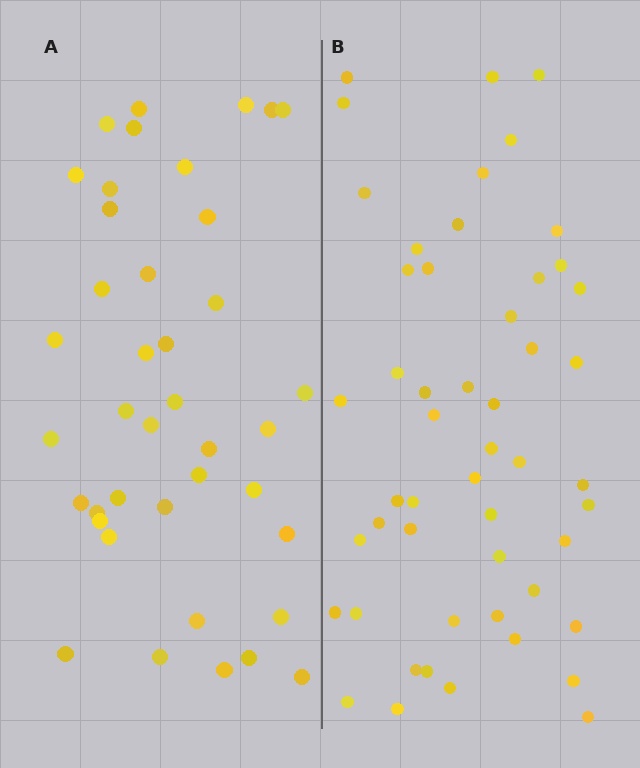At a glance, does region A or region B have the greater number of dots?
Region B (the right region) has more dots.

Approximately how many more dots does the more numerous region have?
Region B has roughly 12 or so more dots than region A.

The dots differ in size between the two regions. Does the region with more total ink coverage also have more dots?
No. Region A has more total ink coverage because its dots are larger, but region B actually contains more individual dots. Total area can be misleading — the number of items is what matters here.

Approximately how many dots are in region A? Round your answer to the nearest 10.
About 40 dots.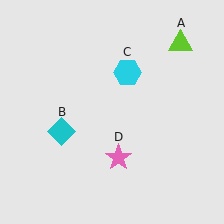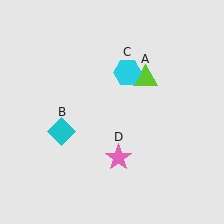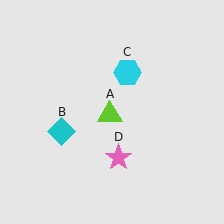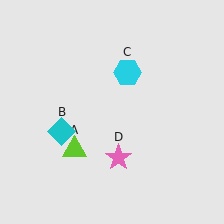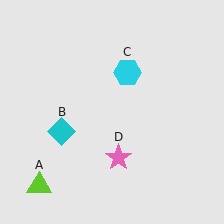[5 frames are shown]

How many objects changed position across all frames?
1 object changed position: lime triangle (object A).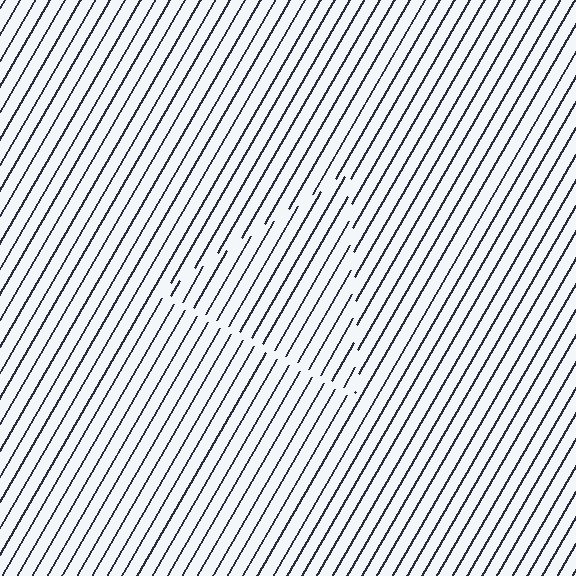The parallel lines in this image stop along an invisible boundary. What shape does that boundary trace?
An illusory triangle. The interior of the shape contains the same grating, shifted by half a period — the contour is defined by the phase discontinuity where line-ends from the inner and outer gratings abut.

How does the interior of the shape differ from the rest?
The interior of the shape contains the same grating, shifted by half a period — the contour is defined by the phase discontinuity where line-ends from the inner and outer gratings abut.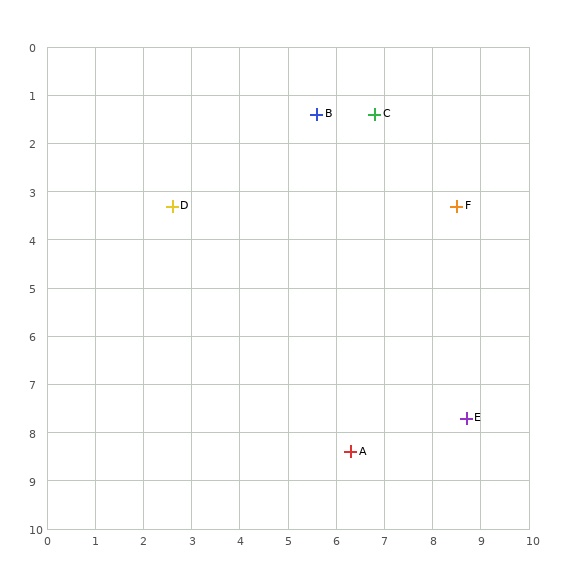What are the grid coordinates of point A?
Point A is at approximately (6.3, 8.4).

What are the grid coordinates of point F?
Point F is at approximately (8.5, 3.3).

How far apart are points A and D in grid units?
Points A and D are about 6.3 grid units apart.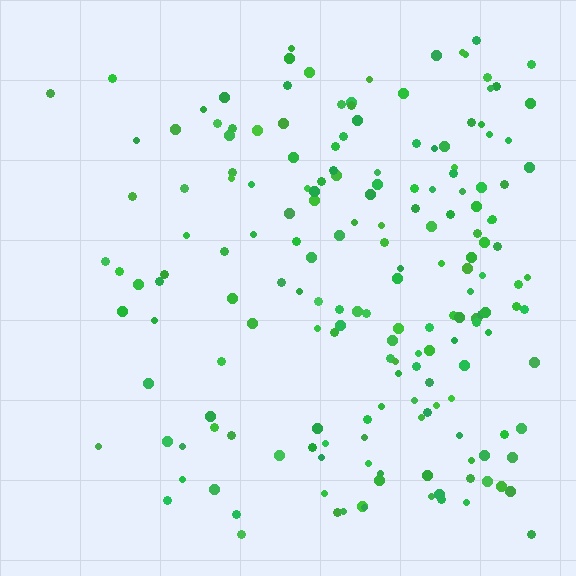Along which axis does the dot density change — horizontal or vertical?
Horizontal.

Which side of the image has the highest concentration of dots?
The right.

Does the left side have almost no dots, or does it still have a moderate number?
Still a moderate number, just noticeably fewer than the right.